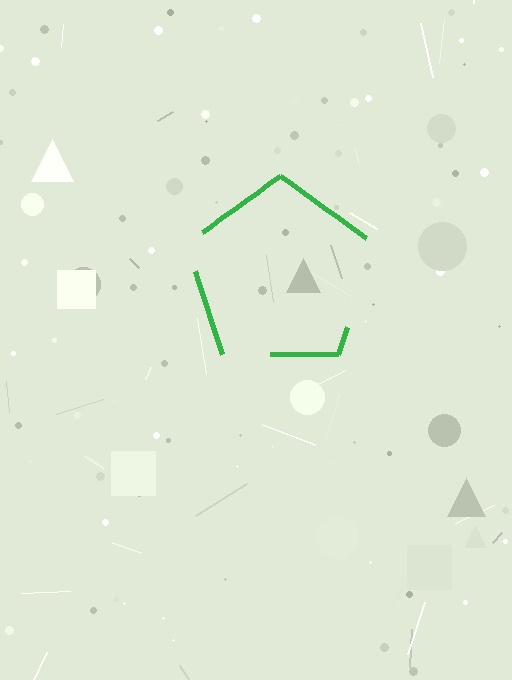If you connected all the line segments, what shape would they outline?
They would outline a pentagon.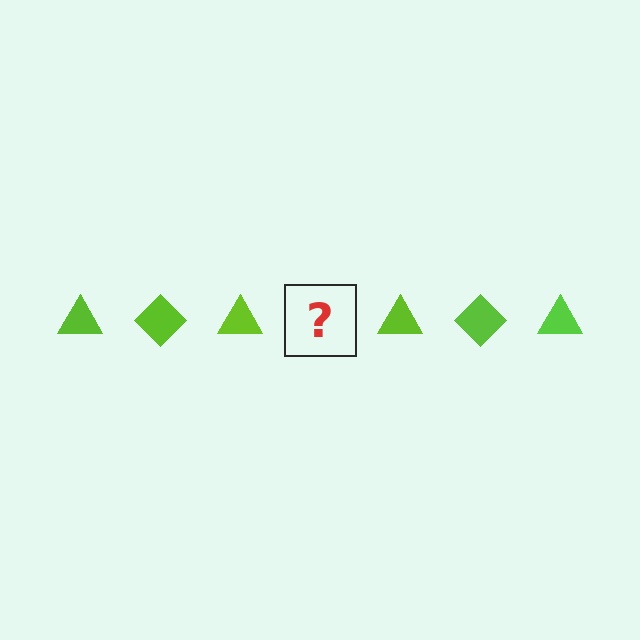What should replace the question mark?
The question mark should be replaced with a lime diamond.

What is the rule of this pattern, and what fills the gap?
The rule is that the pattern cycles through triangle, diamond shapes in lime. The gap should be filled with a lime diamond.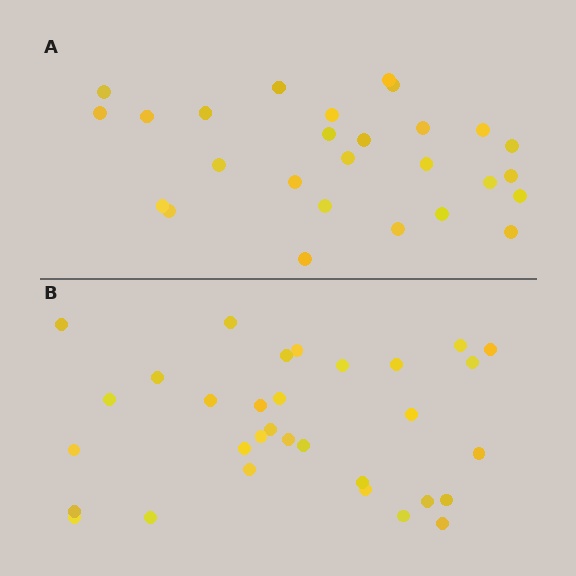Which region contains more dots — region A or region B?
Region B (the bottom region) has more dots.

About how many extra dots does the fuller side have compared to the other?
Region B has about 5 more dots than region A.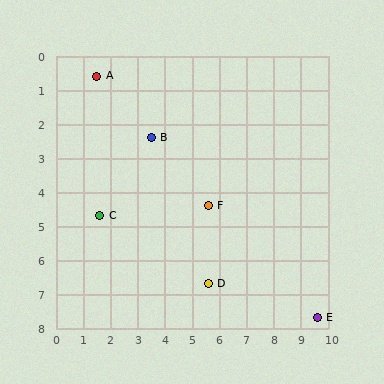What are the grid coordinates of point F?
Point F is at approximately (5.6, 4.4).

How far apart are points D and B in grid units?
Points D and B are about 4.8 grid units apart.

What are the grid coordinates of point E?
Point E is at approximately (9.6, 7.7).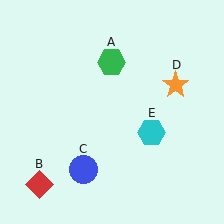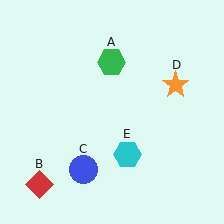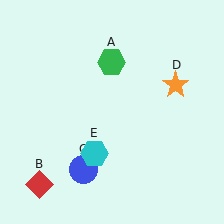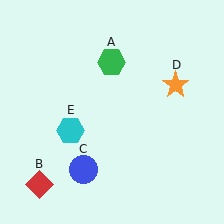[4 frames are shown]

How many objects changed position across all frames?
1 object changed position: cyan hexagon (object E).